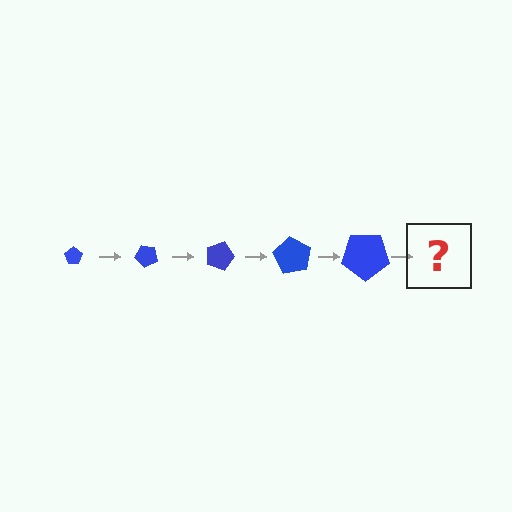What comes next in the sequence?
The next element should be a pentagon, larger than the previous one and rotated 225 degrees from the start.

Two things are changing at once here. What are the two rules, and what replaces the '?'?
The two rules are that the pentagon grows larger each step and it rotates 45 degrees each step. The '?' should be a pentagon, larger than the previous one and rotated 225 degrees from the start.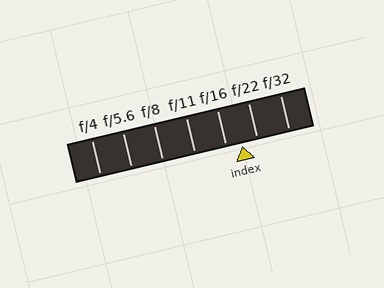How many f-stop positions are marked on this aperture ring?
There are 7 f-stop positions marked.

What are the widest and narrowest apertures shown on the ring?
The widest aperture shown is f/4 and the narrowest is f/32.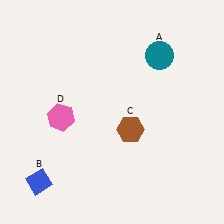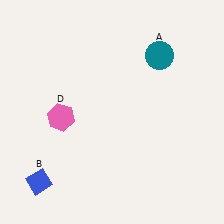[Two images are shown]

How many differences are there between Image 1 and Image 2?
There is 1 difference between the two images.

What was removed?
The brown hexagon (C) was removed in Image 2.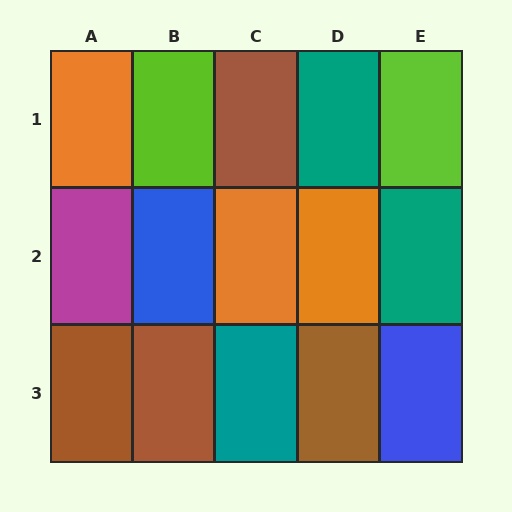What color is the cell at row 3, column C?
Teal.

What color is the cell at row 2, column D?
Orange.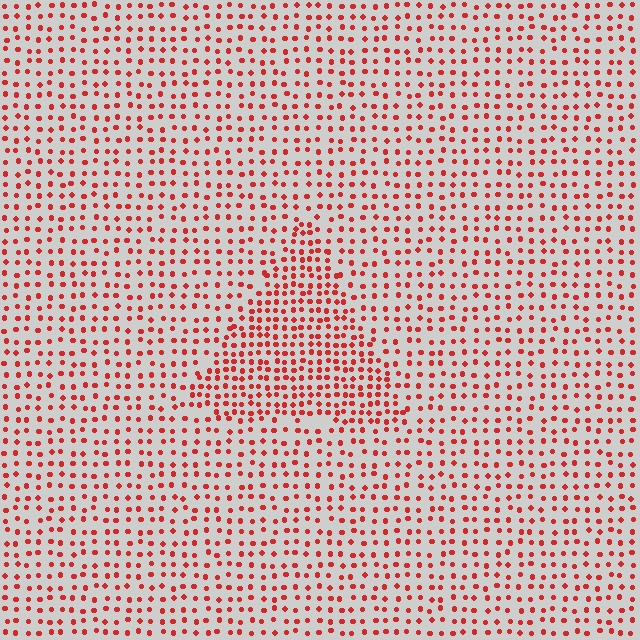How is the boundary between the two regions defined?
The boundary is defined by a change in element density (approximately 1.7x ratio). All elements are the same color, size, and shape.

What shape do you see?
I see a triangle.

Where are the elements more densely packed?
The elements are more densely packed inside the triangle boundary.